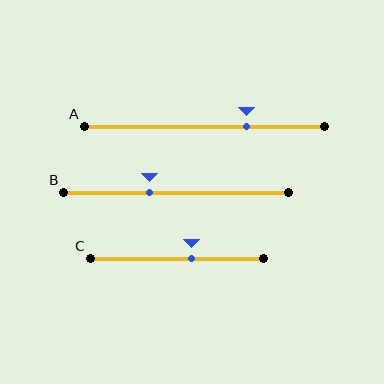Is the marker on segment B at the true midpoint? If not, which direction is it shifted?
No, the marker on segment B is shifted to the left by about 12% of the segment length.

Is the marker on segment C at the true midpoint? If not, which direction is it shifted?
No, the marker on segment C is shifted to the right by about 8% of the segment length.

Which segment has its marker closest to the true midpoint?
Segment C has its marker closest to the true midpoint.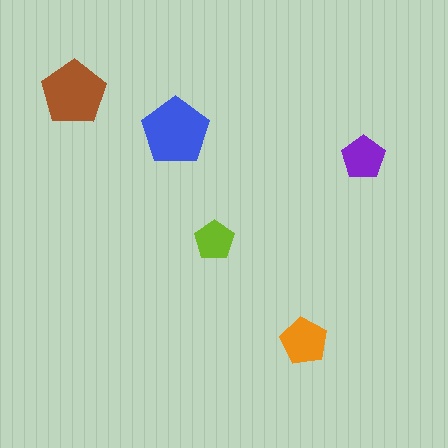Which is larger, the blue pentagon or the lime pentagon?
The blue one.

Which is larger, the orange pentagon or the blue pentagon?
The blue one.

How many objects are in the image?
There are 5 objects in the image.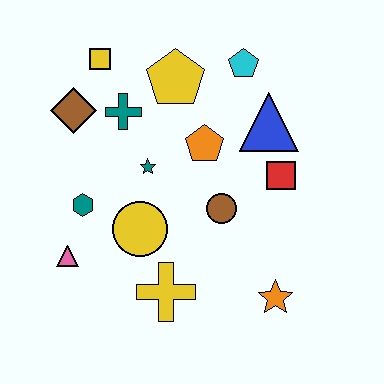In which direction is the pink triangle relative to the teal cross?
The pink triangle is below the teal cross.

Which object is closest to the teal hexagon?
The pink triangle is closest to the teal hexagon.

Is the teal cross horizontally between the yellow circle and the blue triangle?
No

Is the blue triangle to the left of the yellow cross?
No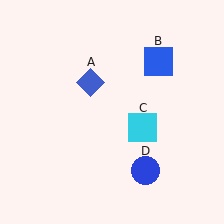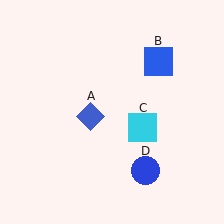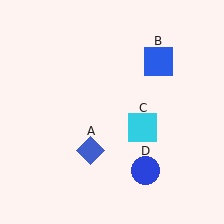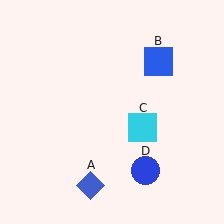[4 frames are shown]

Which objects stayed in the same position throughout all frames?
Blue square (object B) and cyan square (object C) and blue circle (object D) remained stationary.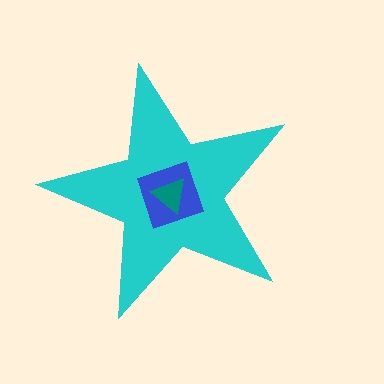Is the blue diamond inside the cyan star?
Yes.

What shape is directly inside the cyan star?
The blue diamond.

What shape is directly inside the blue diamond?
The teal triangle.